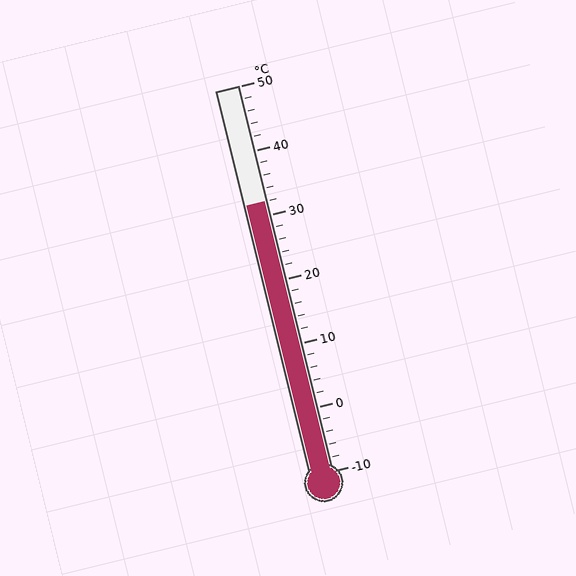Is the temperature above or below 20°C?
The temperature is above 20°C.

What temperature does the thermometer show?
The thermometer shows approximately 32°C.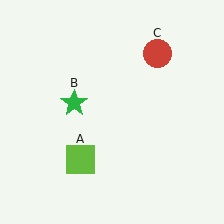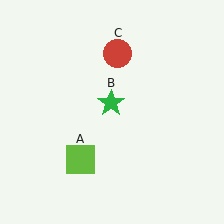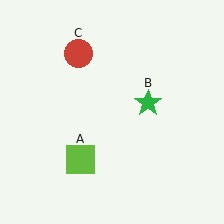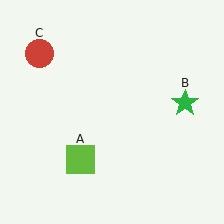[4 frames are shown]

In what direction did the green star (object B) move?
The green star (object B) moved right.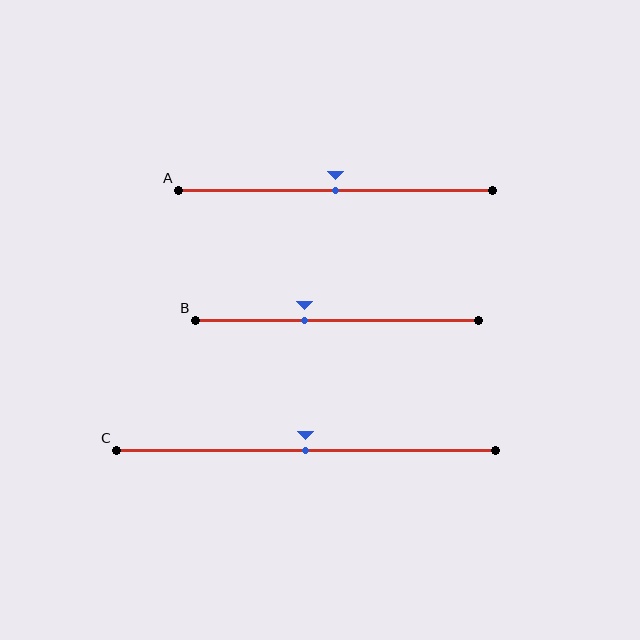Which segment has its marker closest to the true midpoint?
Segment A has its marker closest to the true midpoint.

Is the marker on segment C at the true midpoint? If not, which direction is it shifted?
Yes, the marker on segment C is at the true midpoint.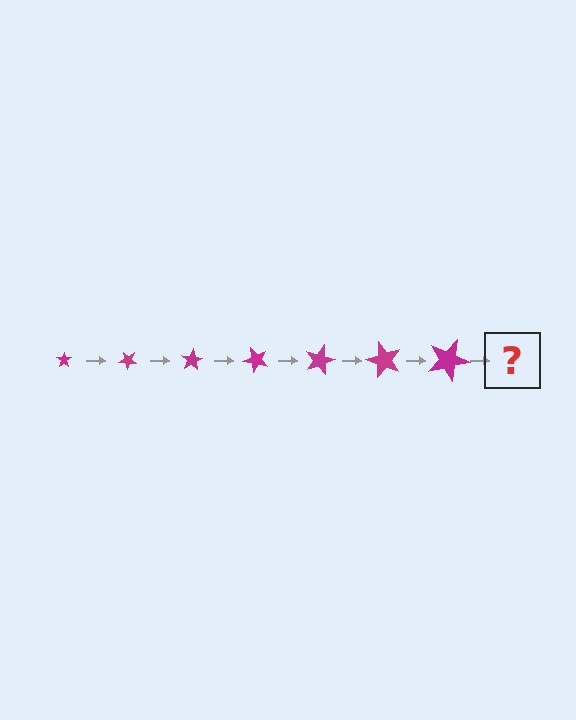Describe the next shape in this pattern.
It should be a star, larger than the previous one and rotated 280 degrees from the start.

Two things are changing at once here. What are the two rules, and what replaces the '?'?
The two rules are that the star grows larger each step and it rotates 40 degrees each step. The '?' should be a star, larger than the previous one and rotated 280 degrees from the start.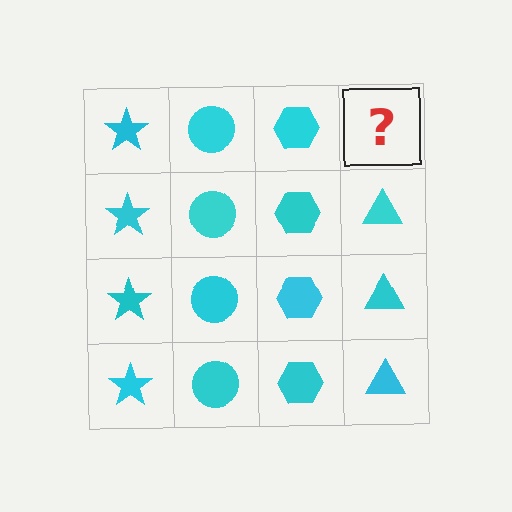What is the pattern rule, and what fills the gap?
The rule is that each column has a consistent shape. The gap should be filled with a cyan triangle.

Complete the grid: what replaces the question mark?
The question mark should be replaced with a cyan triangle.